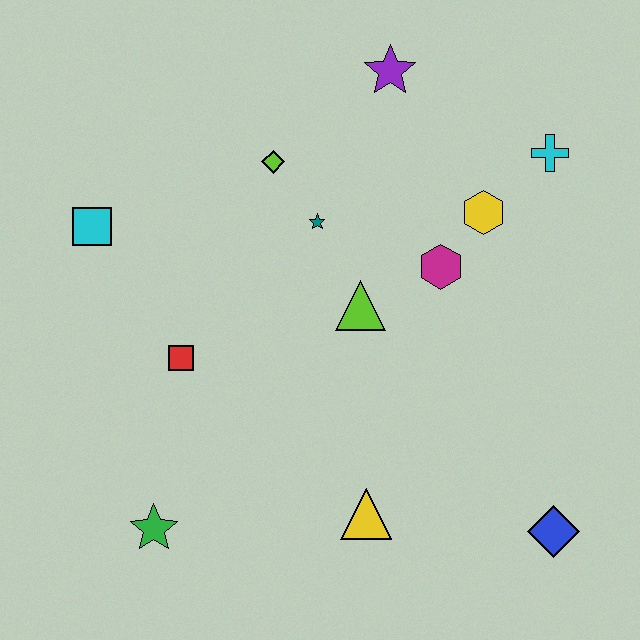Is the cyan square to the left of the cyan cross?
Yes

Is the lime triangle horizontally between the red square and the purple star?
Yes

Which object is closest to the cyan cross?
The yellow hexagon is closest to the cyan cross.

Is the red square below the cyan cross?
Yes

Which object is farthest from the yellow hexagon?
The green star is farthest from the yellow hexagon.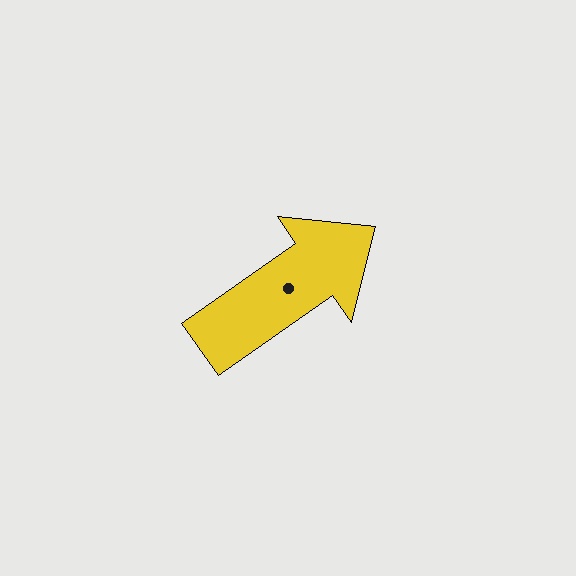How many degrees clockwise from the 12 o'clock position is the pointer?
Approximately 55 degrees.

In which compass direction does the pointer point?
Northeast.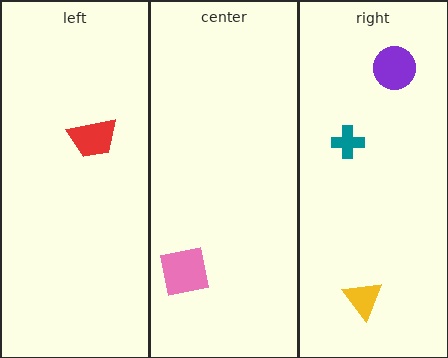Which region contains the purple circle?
The right region.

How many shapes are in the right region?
3.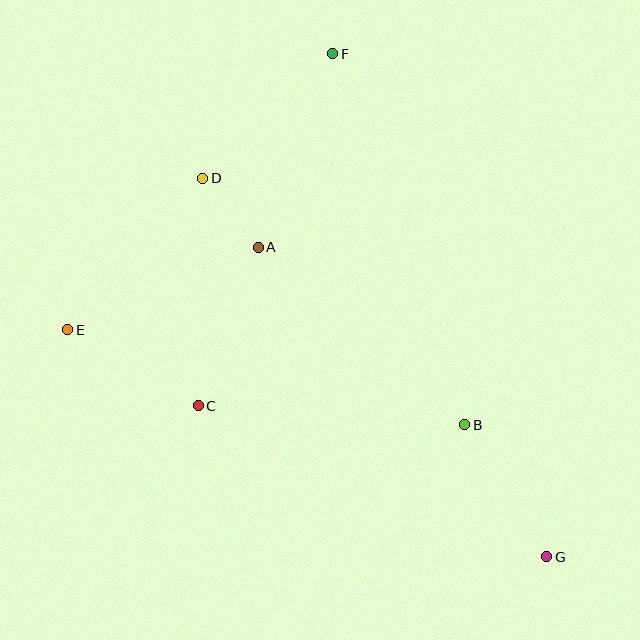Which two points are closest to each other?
Points A and D are closest to each other.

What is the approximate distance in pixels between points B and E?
The distance between B and E is approximately 408 pixels.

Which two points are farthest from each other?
Points F and G are farthest from each other.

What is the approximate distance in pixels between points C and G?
The distance between C and G is approximately 380 pixels.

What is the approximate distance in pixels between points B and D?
The distance between B and D is approximately 360 pixels.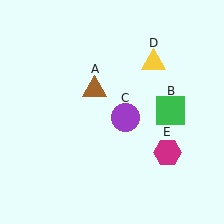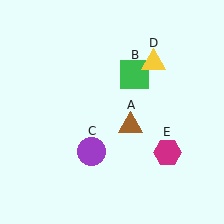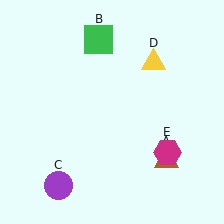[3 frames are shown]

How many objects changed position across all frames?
3 objects changed position: brown triangle (object A), green square (object B), purple circle (object C).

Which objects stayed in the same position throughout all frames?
Yellow triangle (object D) and magenta hexagon (object E) remained stationary.